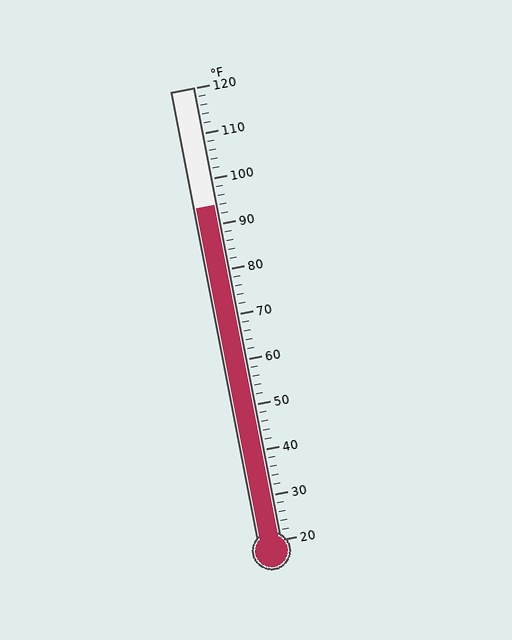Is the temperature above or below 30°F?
The temperature is above 30°F.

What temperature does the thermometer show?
The thermometer shows approximately 94°F.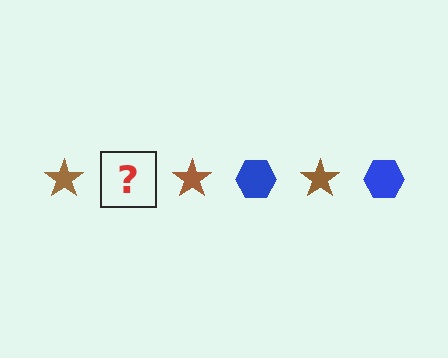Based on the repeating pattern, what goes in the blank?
The blank should be a blue hexagon.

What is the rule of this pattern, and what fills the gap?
The rule is that the pattern alternates between brown star and blue hexagon. The gap should be filled with a blue hexagon.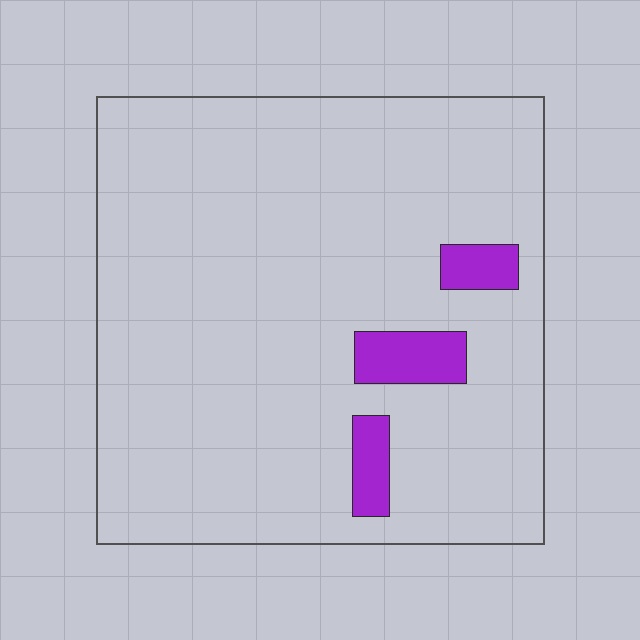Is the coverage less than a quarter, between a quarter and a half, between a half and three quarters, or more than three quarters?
Less than a quarter.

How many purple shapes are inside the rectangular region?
3.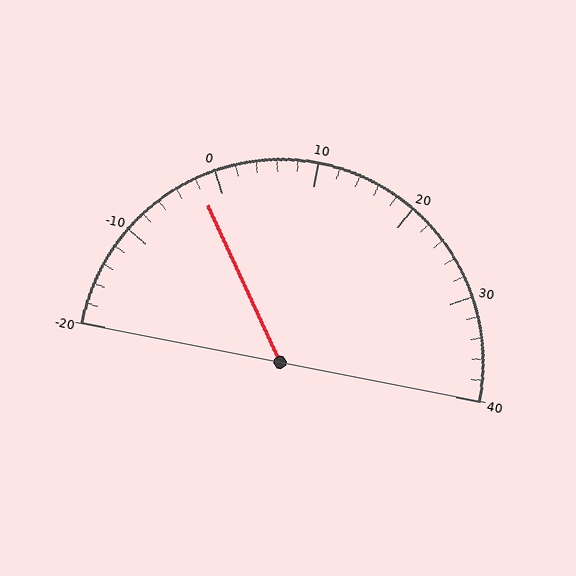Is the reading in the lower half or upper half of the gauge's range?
The reading is in the lower half of the range (-20 to 40).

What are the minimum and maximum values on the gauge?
The gauge ranges from -20 to 40.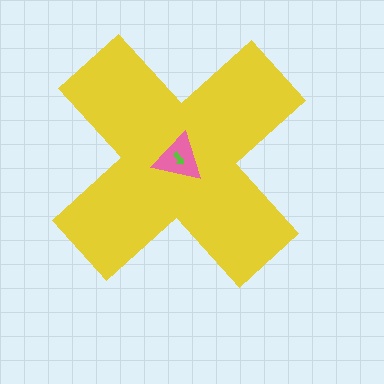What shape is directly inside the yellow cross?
The pink triangle.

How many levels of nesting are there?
3.